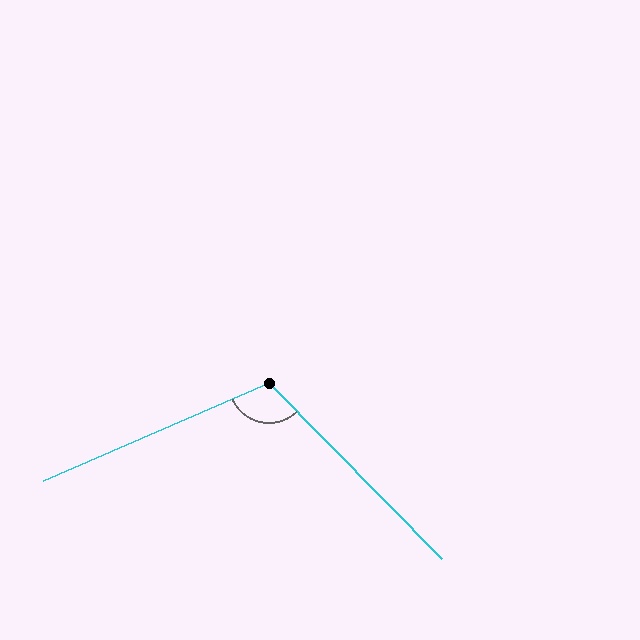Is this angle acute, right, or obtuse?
It is obtuse.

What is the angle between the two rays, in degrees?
Approximately 111 degrees.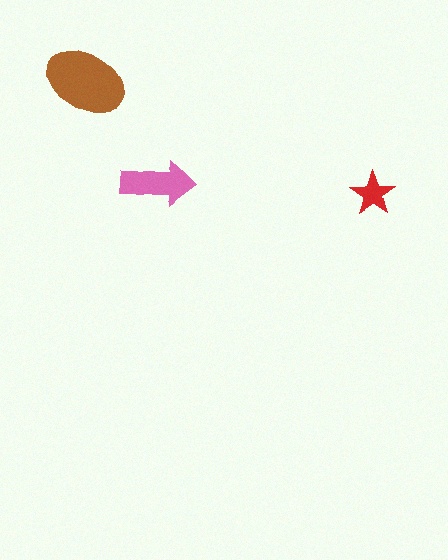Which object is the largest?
The brown ellipse.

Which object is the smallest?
The red star.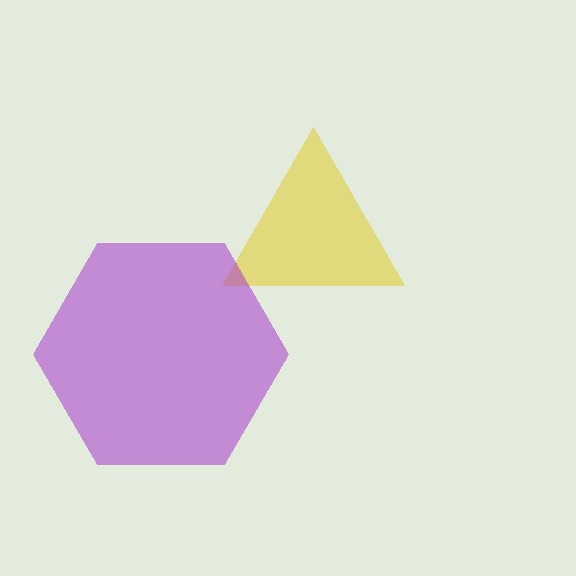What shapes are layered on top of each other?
The layered shapes are: a yellow triangle, a purple hexagon.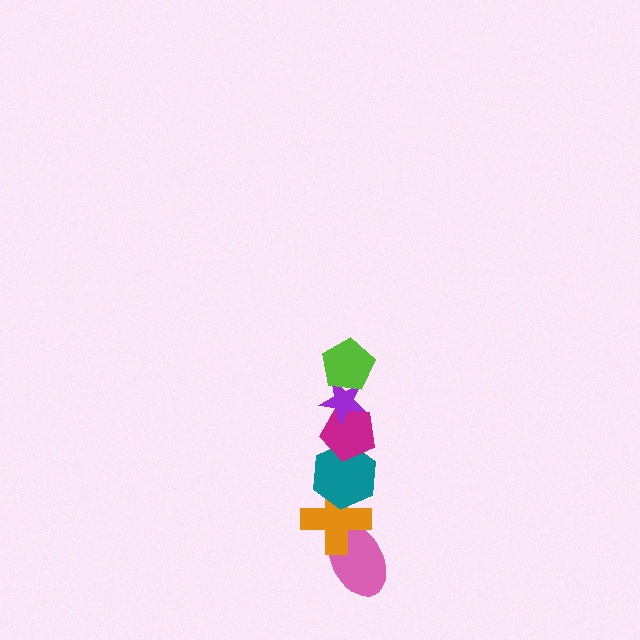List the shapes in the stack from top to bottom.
From top to bottom: the lime pentagon, the purple star, the magenta pentagon, the teal hexagon, the orange cross, the pink ellipse.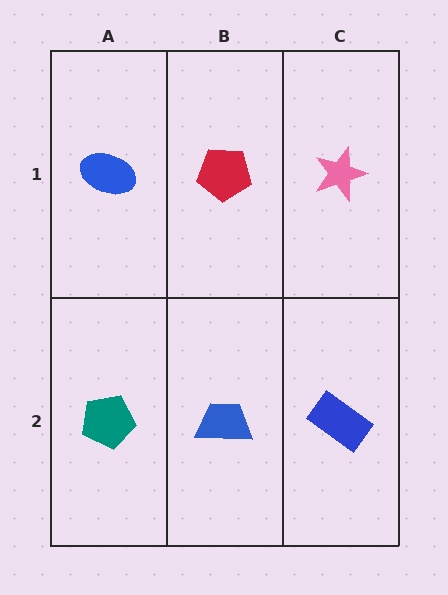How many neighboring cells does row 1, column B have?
3.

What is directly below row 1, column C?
A blue rectangle.